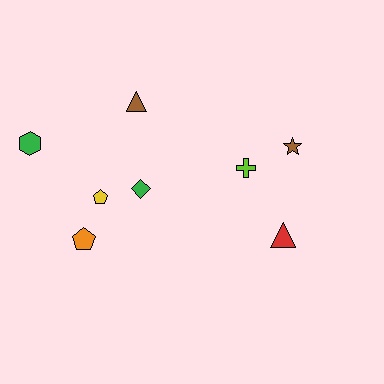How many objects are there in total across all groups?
There are 8 objects.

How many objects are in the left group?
There are 5 objects.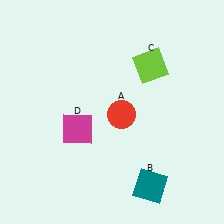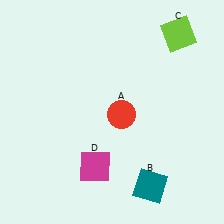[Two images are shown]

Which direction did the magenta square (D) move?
The magenta square (D) moved down.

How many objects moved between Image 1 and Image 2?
2 objects moved between the two images.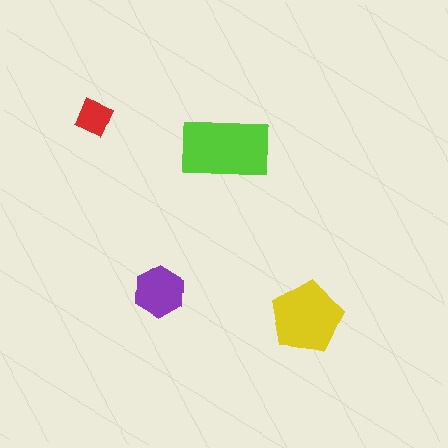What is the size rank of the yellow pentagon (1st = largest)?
2nd.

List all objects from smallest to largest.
The red square, the purple hexagon, the yellow pentagon, the lime rectangle.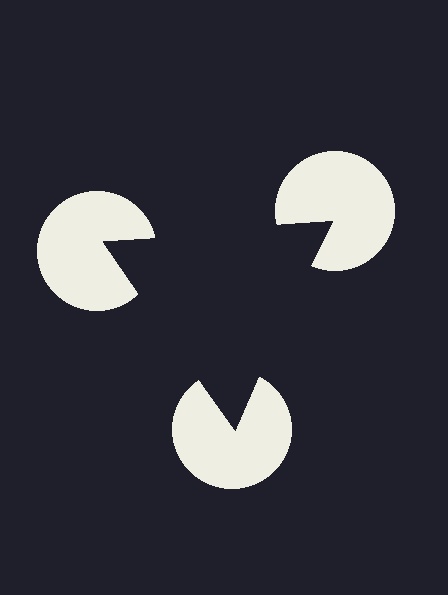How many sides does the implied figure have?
3 sides.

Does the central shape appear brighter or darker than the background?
It typically appears slightly darker than the background, even though no actual brightness change is drawn.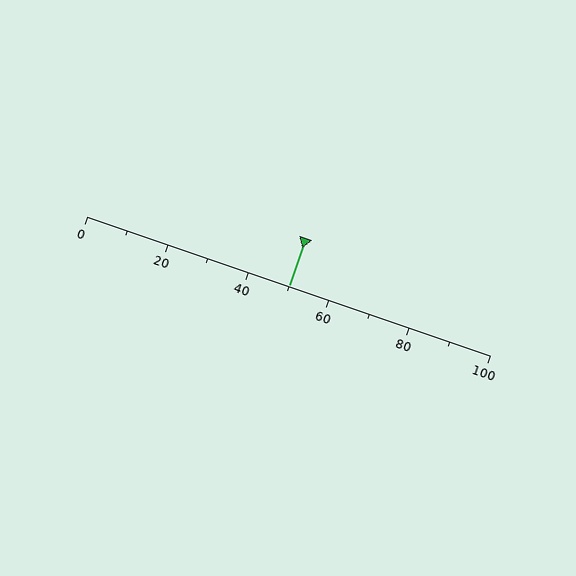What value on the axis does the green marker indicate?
The marker indicates approximately 50.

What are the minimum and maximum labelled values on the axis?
The axis runs from 0 to 100.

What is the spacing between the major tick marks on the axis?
The major ticks are spaced 20 apart.